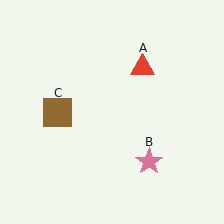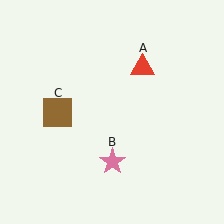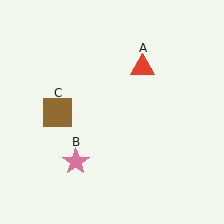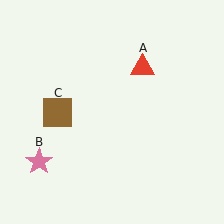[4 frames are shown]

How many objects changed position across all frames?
1 object changed position: pink star (object B).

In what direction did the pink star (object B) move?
The pink star (object B) moved left.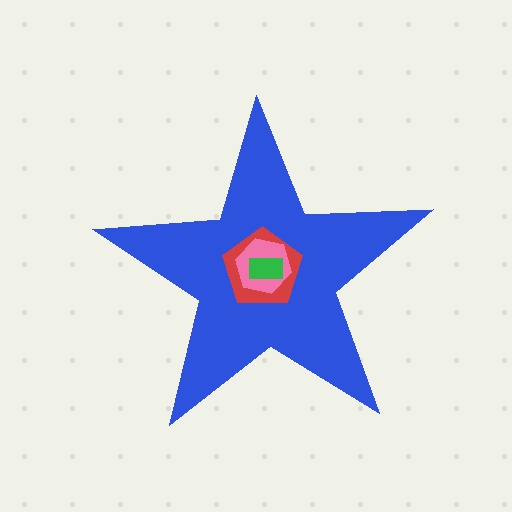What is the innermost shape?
The green rectangle.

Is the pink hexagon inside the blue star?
Yes.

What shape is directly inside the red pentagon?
The pink hexagon.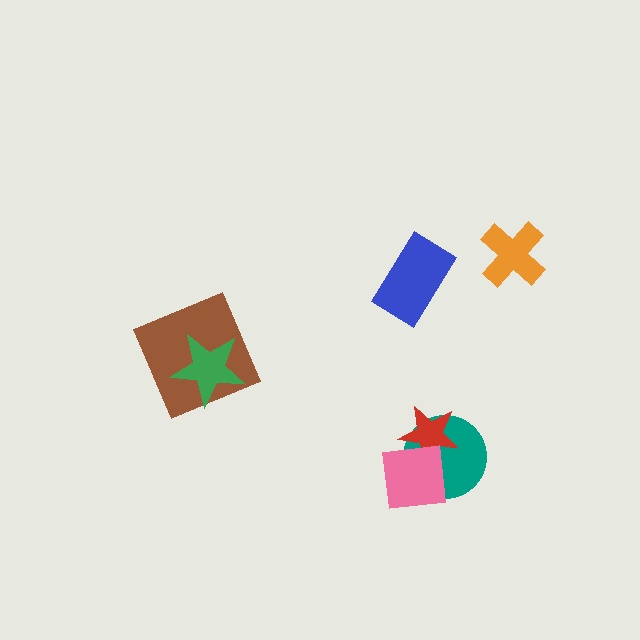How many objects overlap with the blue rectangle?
0 objects overlap with the blue rectangle.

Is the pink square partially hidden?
No, no other shape covers it.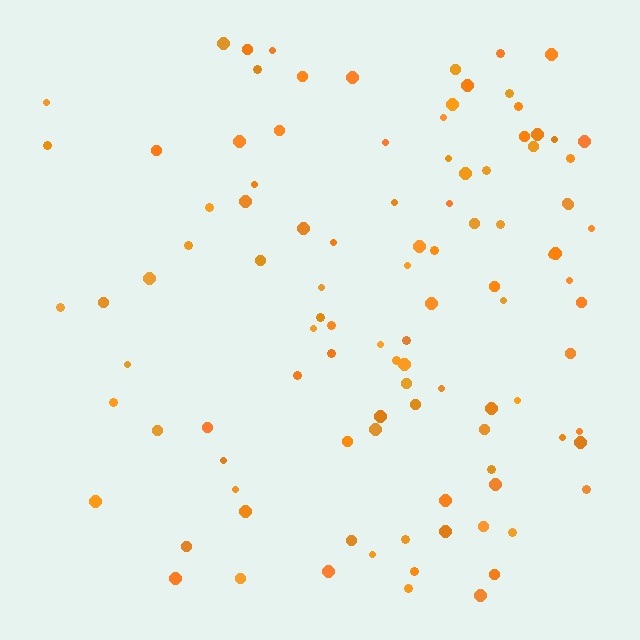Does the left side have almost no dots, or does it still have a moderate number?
Still a moderate number, just noticeably fewer than the right.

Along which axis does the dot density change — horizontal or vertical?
Horizontal.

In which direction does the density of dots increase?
From left to right, with the right side densest.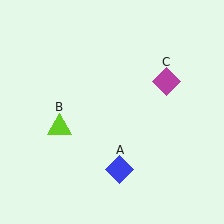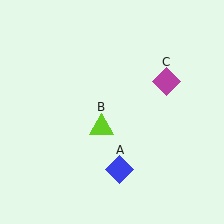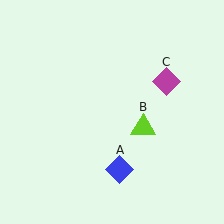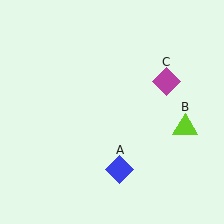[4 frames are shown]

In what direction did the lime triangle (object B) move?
The lime triangle (object B) moved right.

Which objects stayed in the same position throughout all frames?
Blue diamond (object A) and magenta diamond (object C) remained stationary.